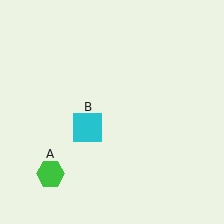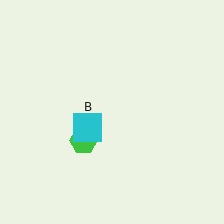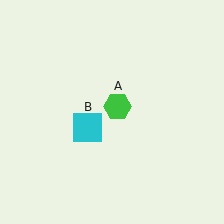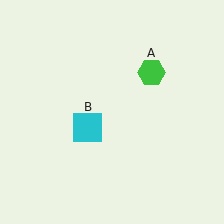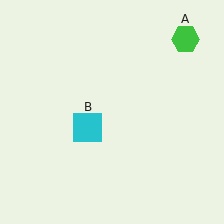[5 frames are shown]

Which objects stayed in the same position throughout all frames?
Cyan square (object B) remained stationary.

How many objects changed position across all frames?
1 object changed position: green hexagon (object A).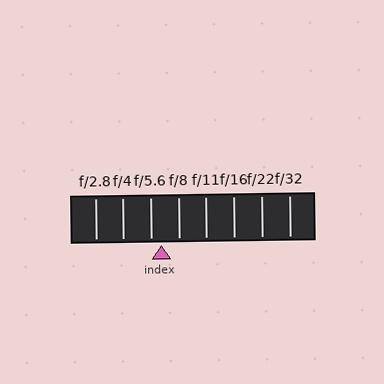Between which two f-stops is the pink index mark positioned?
The index mark is between f/5.6 and f/8.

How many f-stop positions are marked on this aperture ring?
There are 8 f-stop positions marked.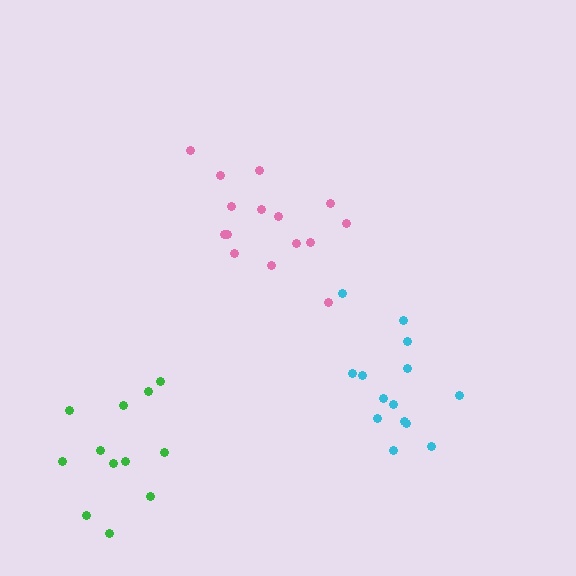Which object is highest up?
The pink cluster is topmost.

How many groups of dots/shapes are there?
There are 3 groups.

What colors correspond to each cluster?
The clusters are colored: green, cyan, pink.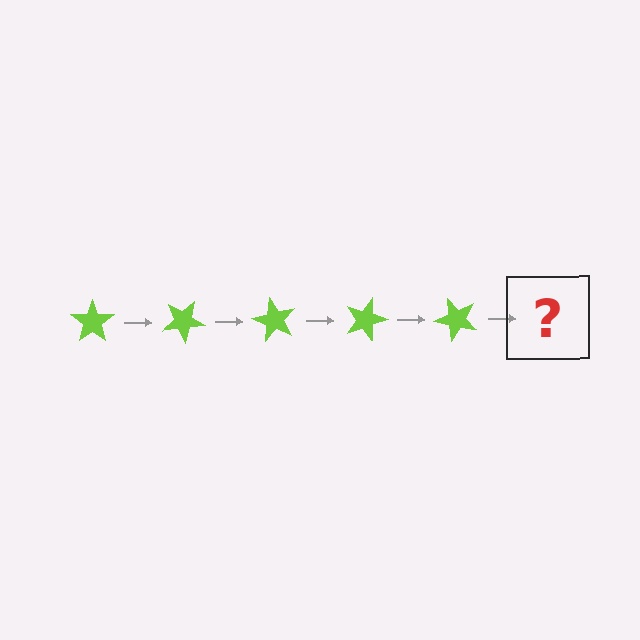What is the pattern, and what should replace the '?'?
The pattern is that the star rotates 30 degrees each step. The '?' should be a lime star rotated 150 degrees.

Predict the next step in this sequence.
The next step is a lime star rotated 150 degrees.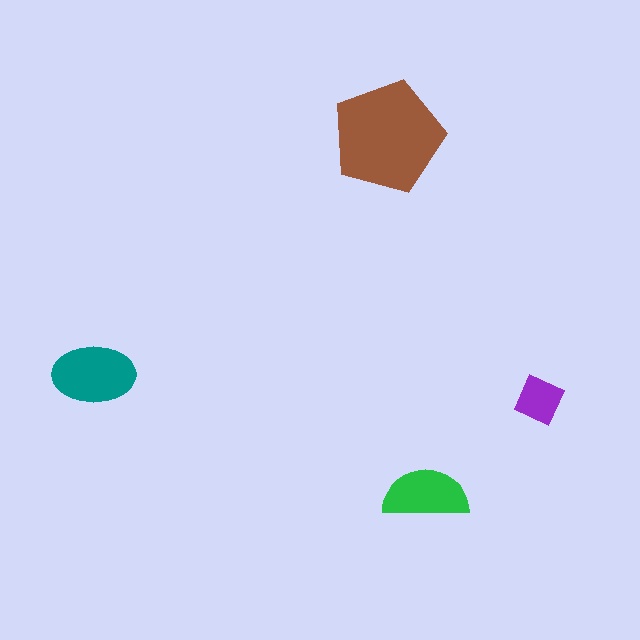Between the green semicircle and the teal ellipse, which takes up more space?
The teal ellipse.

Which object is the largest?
The brown pentagon.